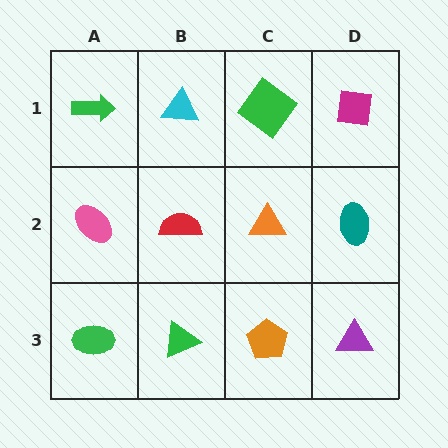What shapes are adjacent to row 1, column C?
An orange triangle (row 2, column C), a cyan triangle (row 1, column B), a magenta square (row 1, column D).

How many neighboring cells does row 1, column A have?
2.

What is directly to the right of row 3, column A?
A green triangle.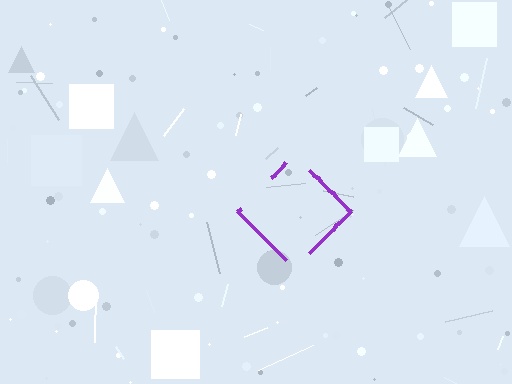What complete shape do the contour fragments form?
The contour fragments form a diamond.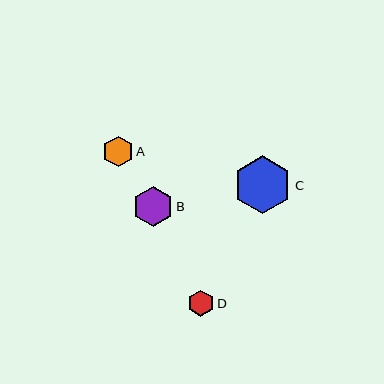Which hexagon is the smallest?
Hexagon D is the smallest with a size of approximately 26 pixels.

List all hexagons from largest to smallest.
From largest to smallest: C, B, A, D.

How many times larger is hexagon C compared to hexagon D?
Hexagon C is approximately 2.3 times the size of hexagon D.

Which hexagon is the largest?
Hexagon C is the largest with a size of approximately 58 pixels.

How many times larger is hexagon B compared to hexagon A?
Hexagon B is approximately 1.3 times the size of hexagon A.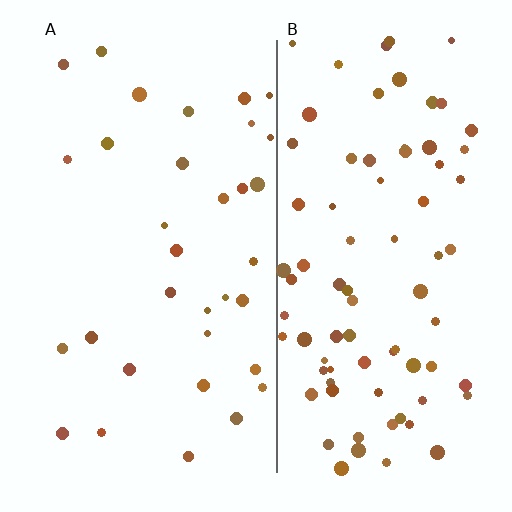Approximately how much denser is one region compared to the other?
Approximately 2.5× — region B over region A.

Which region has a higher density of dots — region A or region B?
B (the right).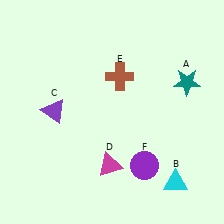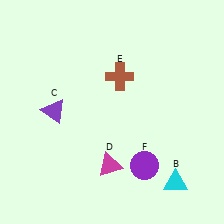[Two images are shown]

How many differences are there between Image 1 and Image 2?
There is 1 difference between the two images.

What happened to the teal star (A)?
The teal star (A) was removed in Image 2. It was in the top-right area of Image 1.